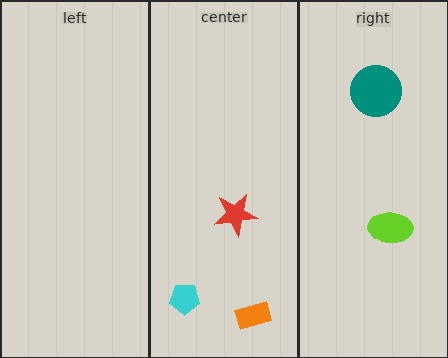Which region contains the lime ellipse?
The right region.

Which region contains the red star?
The center region.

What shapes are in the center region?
The red star, the orange rectangle, the cyan pentagon.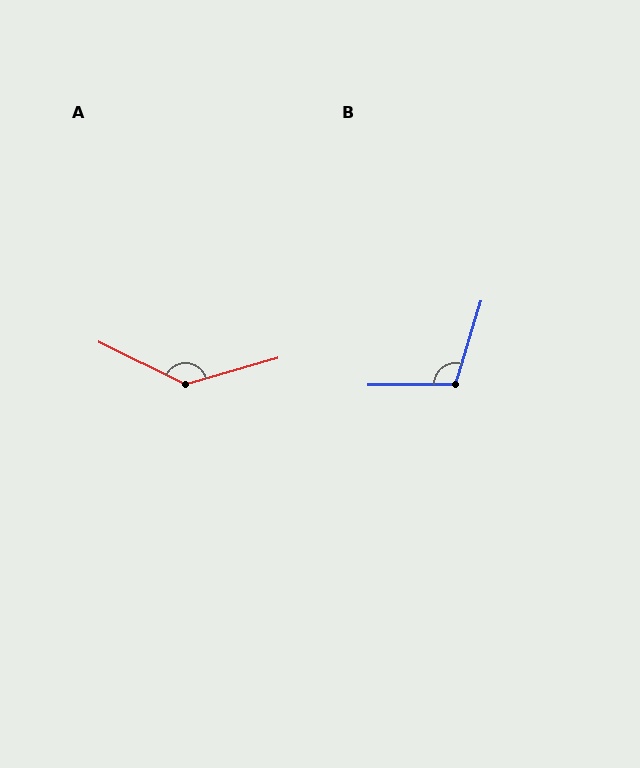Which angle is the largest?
A, at approximately 138 degrees.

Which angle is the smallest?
B, at approximately 107 degrees.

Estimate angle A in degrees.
Approximately 138 degrees.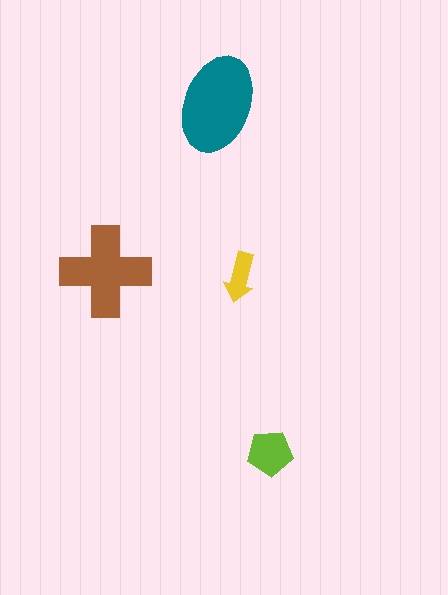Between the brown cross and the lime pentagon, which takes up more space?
The brown cross.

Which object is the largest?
The teal ellipse.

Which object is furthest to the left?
The brown cross is leftmost.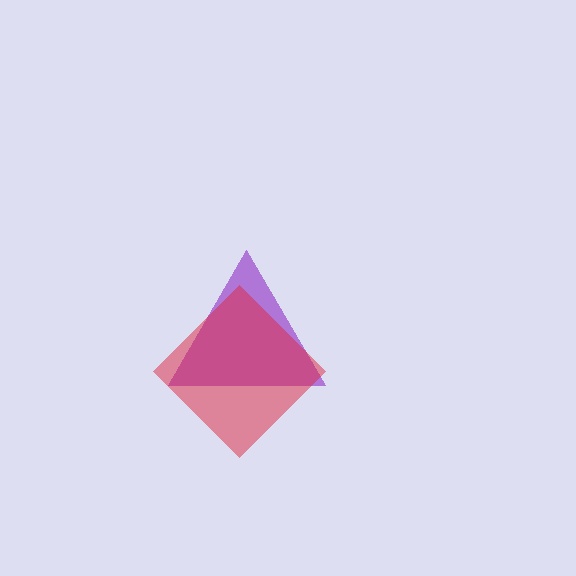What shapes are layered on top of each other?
The layered shapes are: a purple triangle, a red diamond.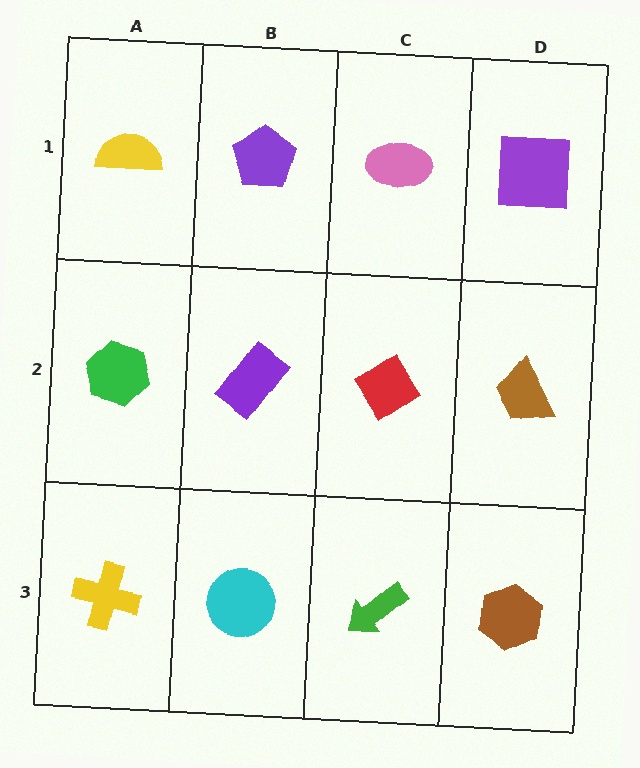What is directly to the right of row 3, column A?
A cyan circle.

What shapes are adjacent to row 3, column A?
A green hexagon (row 2, column A), a cyan circle (row 3, column B).